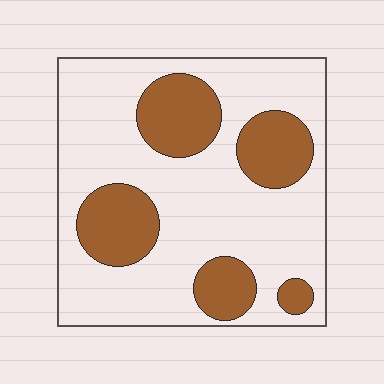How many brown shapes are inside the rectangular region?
5.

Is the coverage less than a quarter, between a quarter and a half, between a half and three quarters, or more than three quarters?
Between a quarter and a half.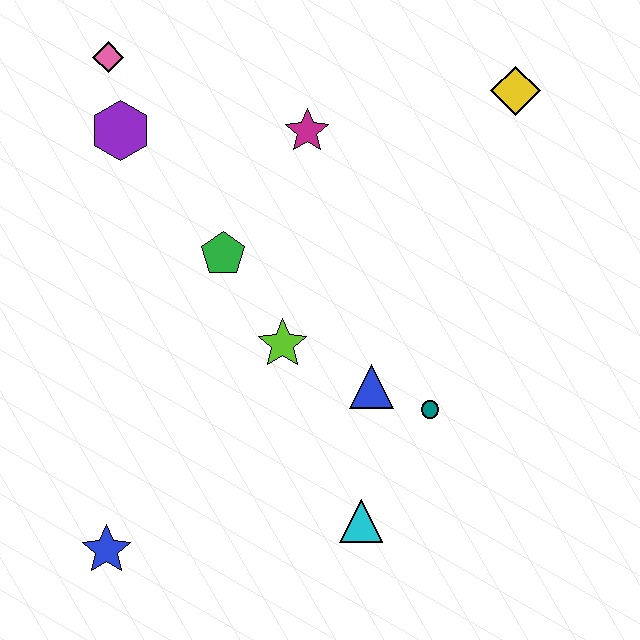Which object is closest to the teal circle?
The blue triangle is closest to the teal circle.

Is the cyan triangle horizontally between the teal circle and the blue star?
Yes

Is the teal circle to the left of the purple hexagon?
No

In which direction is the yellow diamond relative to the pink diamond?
The yellow diamond is to the right of the pink diamond.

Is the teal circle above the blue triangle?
No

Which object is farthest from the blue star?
The yellow diamond is farthest from the blue star.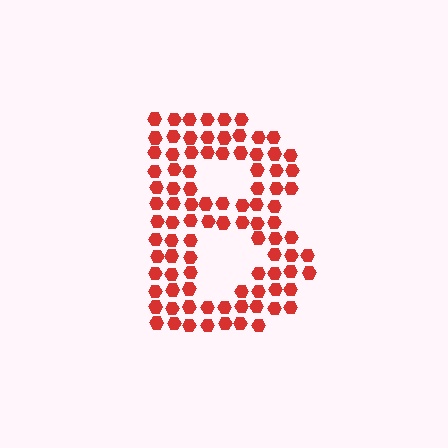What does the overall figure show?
The overall figure shows the letter B.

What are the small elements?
The small elements are hexagons.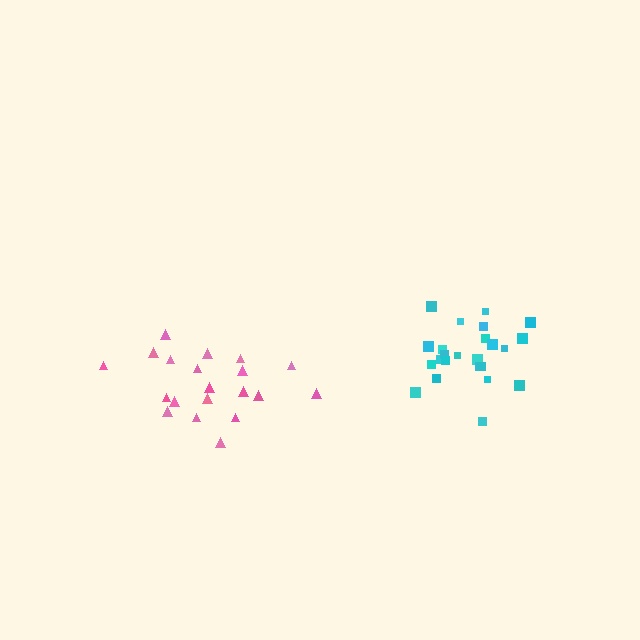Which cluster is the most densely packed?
Cyan.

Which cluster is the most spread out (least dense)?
Pink.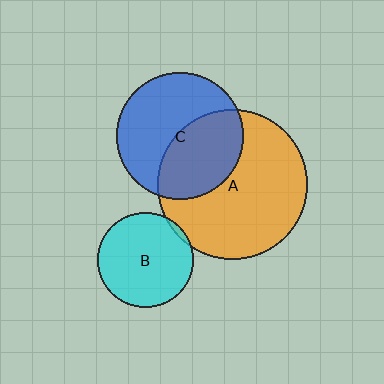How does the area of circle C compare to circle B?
Approximately 1.8 times.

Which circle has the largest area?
Circle A (orange).